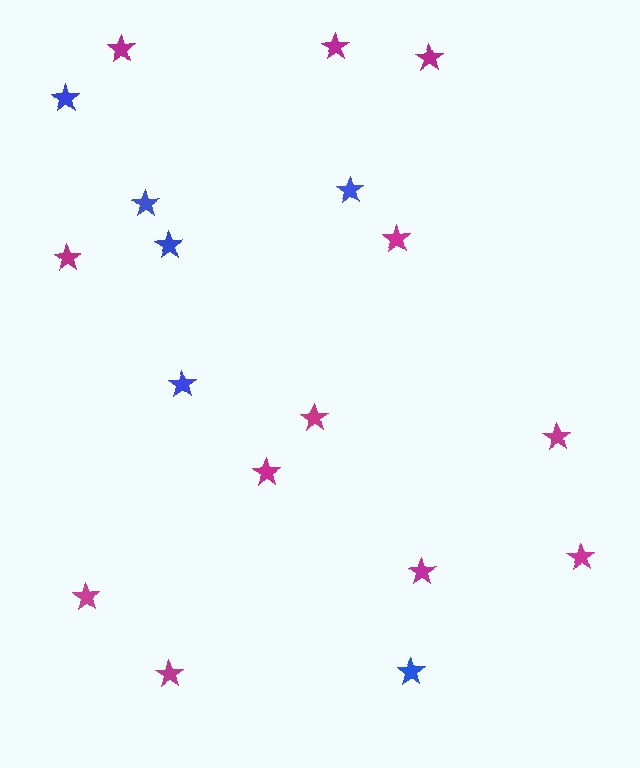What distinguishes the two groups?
There are 2 groups: one group of blue stars (6) and one group of magenta stars (12).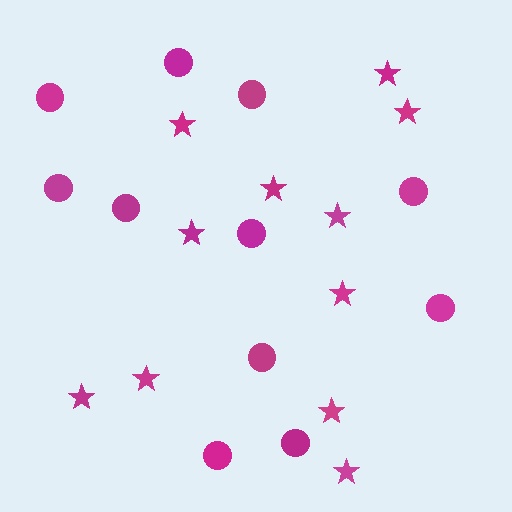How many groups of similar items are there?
There are 2 groups: one group of circles (11) and one group of stars (11).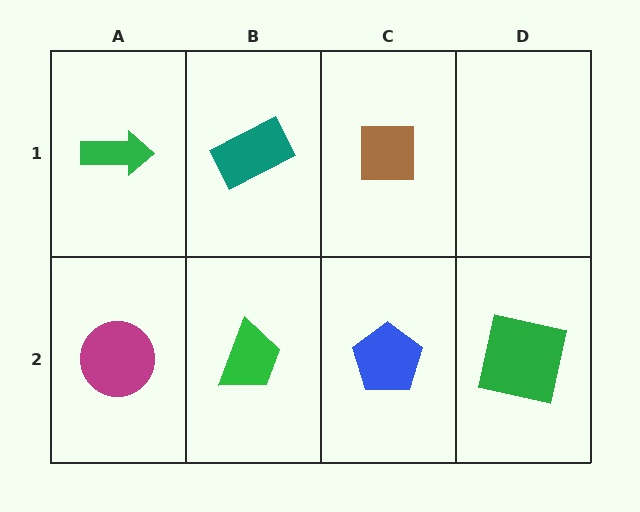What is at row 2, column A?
A magenta circle.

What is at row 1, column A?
A green arrow.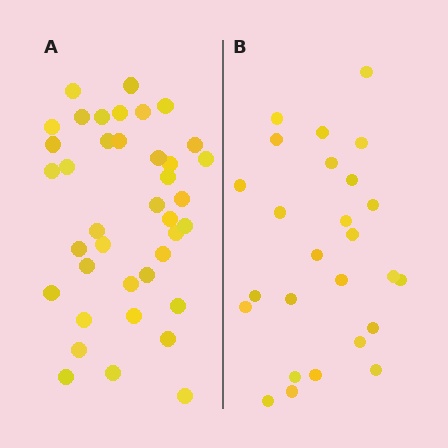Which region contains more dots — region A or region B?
Region A (the left region) has more dots.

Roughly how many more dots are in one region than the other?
Region A has approximately 15 more dots than region B.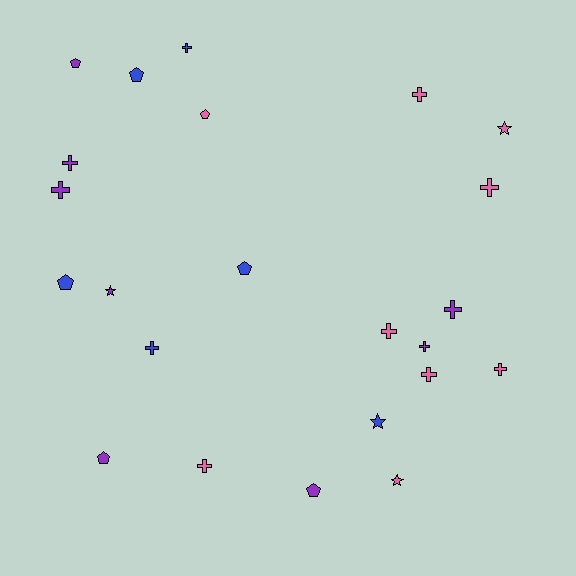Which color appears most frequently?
Pink, with 9 objects.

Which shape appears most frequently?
Cross, with 12 objects.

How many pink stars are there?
There are 2 pink stars.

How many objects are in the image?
There are 23 objects.